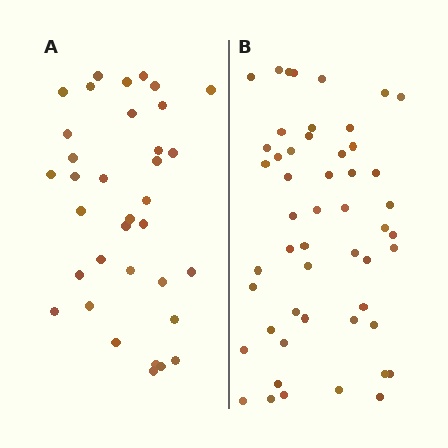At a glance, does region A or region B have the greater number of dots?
Region B (the right region) has more dots.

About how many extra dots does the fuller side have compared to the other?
Region B has approximately 15 more dots than region A.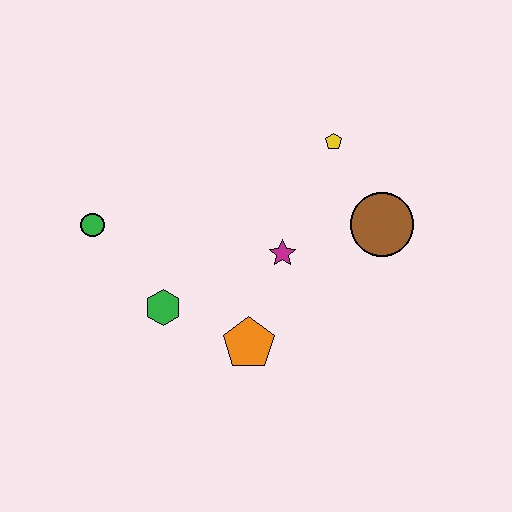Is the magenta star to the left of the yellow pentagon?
Yes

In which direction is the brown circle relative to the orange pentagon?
The brown circle is to the right of the orange pentagon.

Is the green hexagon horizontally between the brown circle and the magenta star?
No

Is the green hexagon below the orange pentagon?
No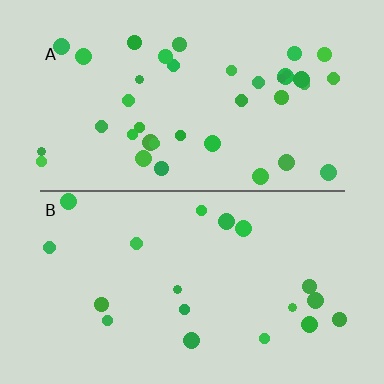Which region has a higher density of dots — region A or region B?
A (the top).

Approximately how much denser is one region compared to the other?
Approximately 2.0× — region A over region B.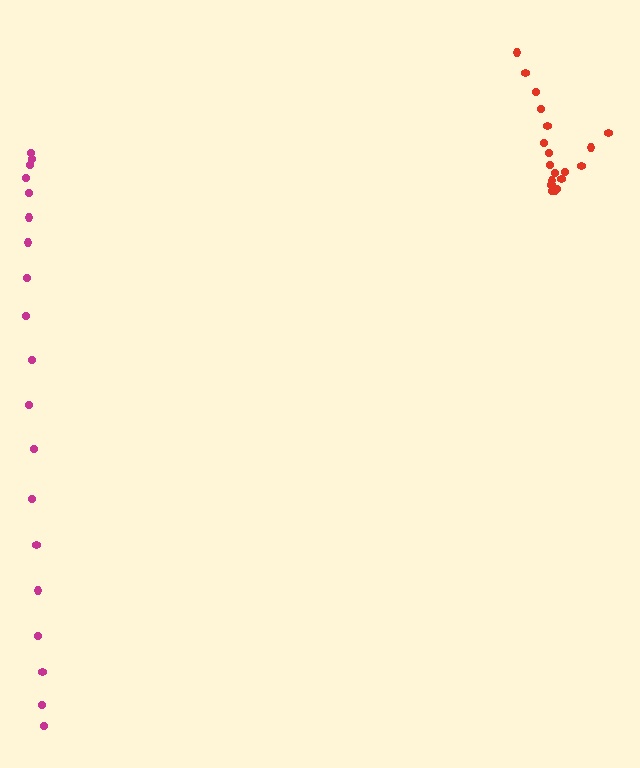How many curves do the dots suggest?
There are 2 distinct paths.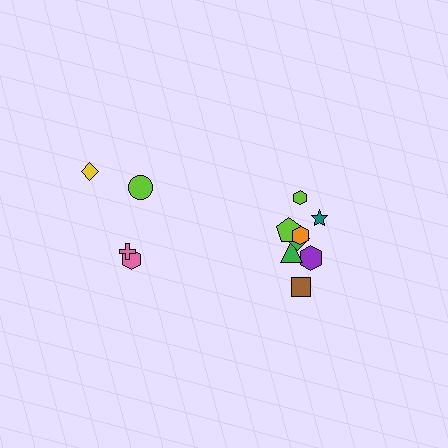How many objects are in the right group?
There are 8 objects.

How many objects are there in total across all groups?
There are 12 objects.